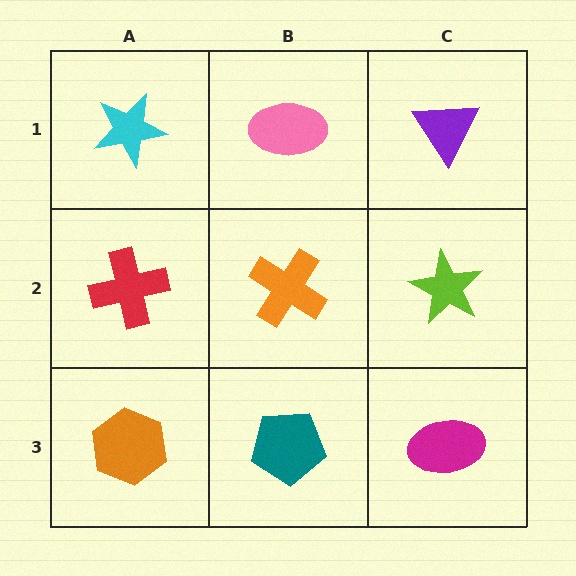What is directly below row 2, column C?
A magenta ellipse.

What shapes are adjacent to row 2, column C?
A purple triangle (row 1, column C), a magenta ellipse (row 3, column C), an orange cross (row 2, column B).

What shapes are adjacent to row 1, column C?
A lime star (row 2, column C), a pink ellipse (row 1, column B).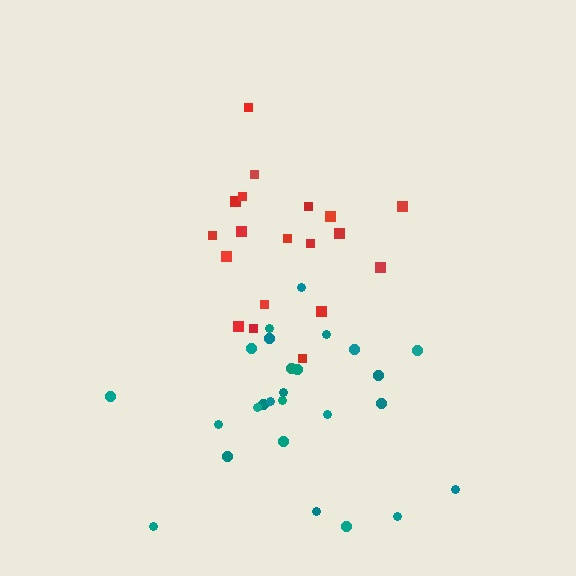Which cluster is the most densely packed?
Red.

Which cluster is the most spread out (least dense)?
Teal.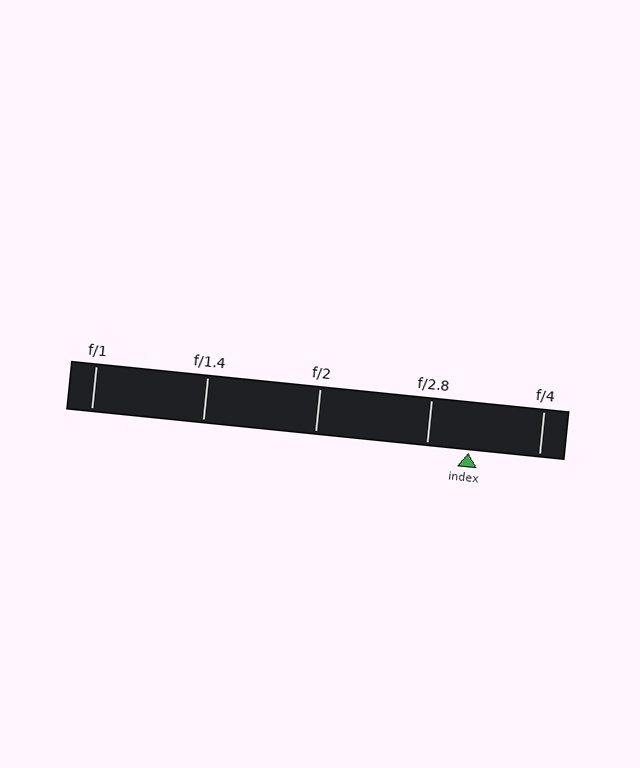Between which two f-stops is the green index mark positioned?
The index mark is between f/2.8 and f/4.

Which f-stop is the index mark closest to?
The index mark is closest to f/2.8.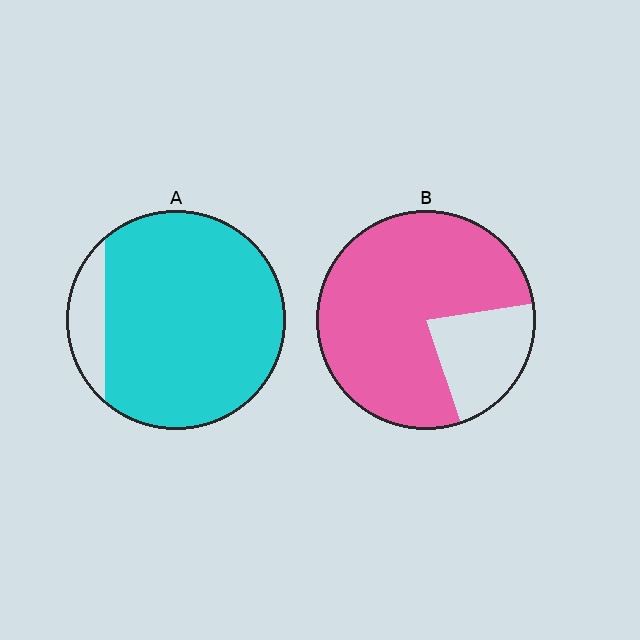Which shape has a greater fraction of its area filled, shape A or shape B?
Shape A.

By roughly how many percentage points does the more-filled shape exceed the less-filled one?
By roughly 10 percentage points (A over B).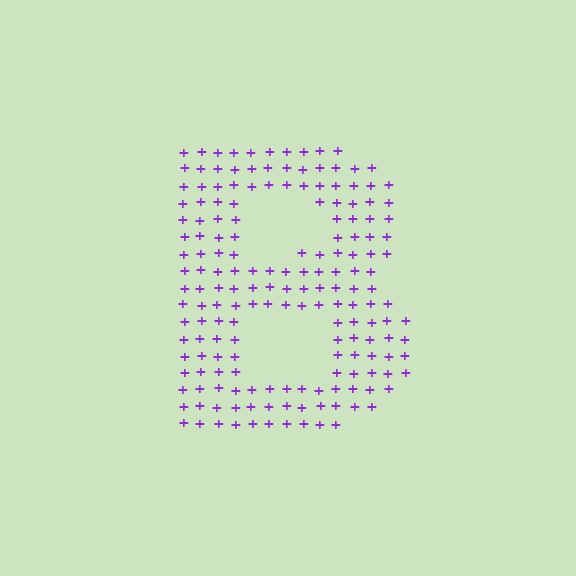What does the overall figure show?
The overall figure shows the letter B.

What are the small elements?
The small elements are plus signs.